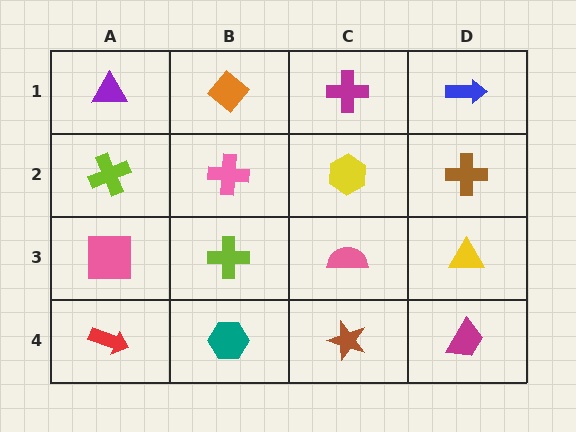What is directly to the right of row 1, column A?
An orange diamond.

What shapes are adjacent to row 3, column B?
A pink cross (row 2, column B), a teal hexagon (row 4, column B), a pink square (row 3, column A), a pink semicircle (row 3, column C).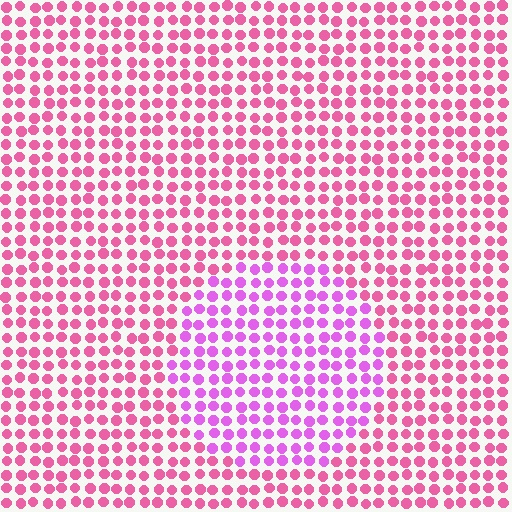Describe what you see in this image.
The image is filled with small pink elements in a uniform arrangement. A circle-shaped region is visible where the elements are tinted to a slightly different hue, forming a subtle color boundary.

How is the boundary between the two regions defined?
The boundary is defined purely by a slight shift in hue (about 34 degrees). Spacing, size, and orientation are identical on both sides.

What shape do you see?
I see a circle.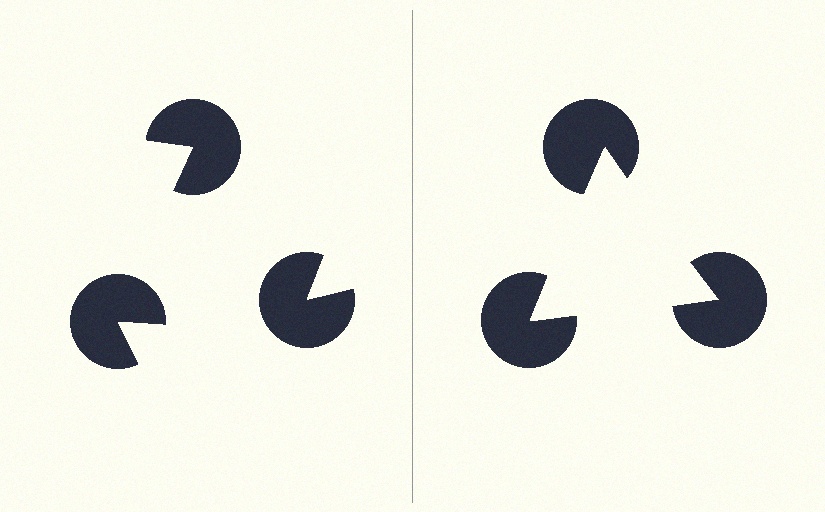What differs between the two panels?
The pac-man discs are positioned identically on both sides; only the wedge orientations differ. On the right they align to a triangle; on the left they are misaligned.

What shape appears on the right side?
An illusory triangle.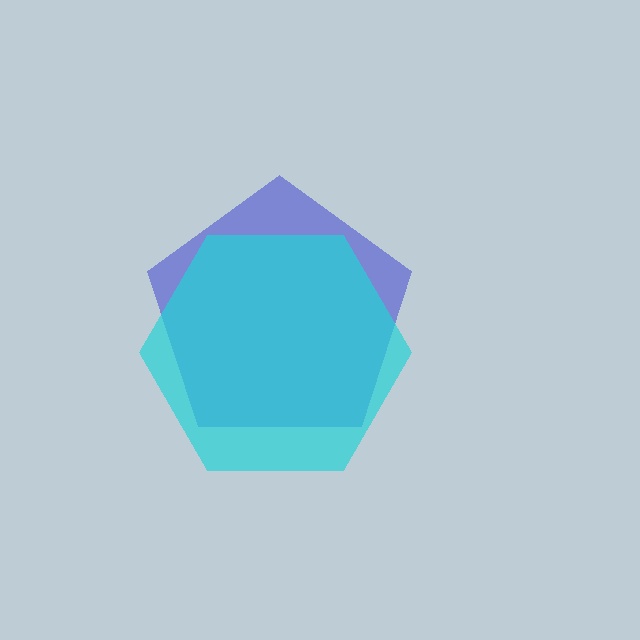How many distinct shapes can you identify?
There are 2 distinct shapes: a blue pentagon, a cyan hexagon.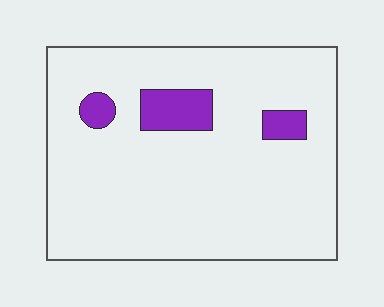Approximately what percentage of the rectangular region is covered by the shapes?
Approximately 10%.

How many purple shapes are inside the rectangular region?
3.